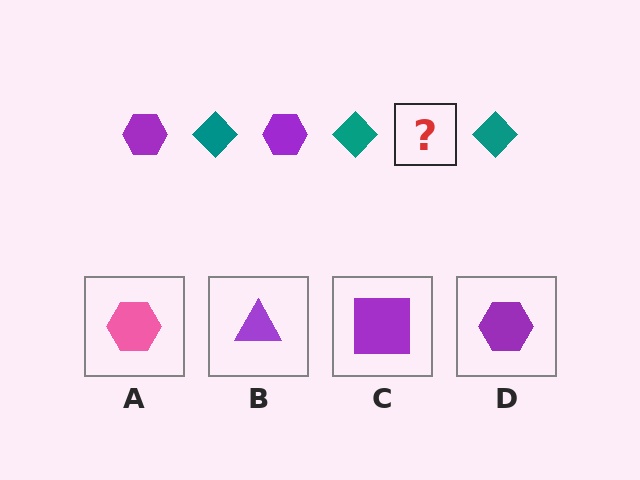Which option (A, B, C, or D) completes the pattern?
D.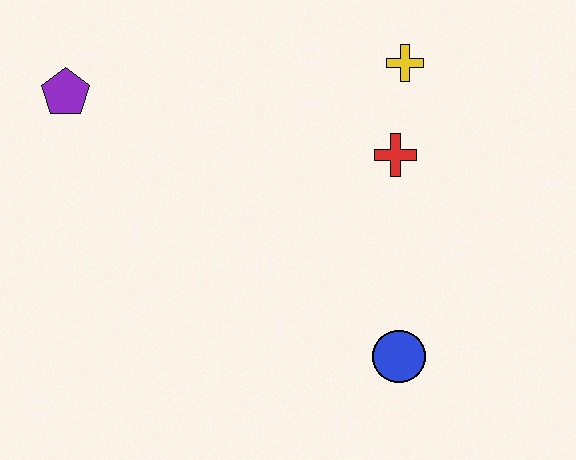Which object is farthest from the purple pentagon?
The blue circle is farthest from the purple pentagon.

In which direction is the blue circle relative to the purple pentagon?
The blue circle is to the right of the purple pentagon.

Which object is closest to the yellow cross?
The red cross is closest to the yellow cross.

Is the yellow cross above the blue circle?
Yes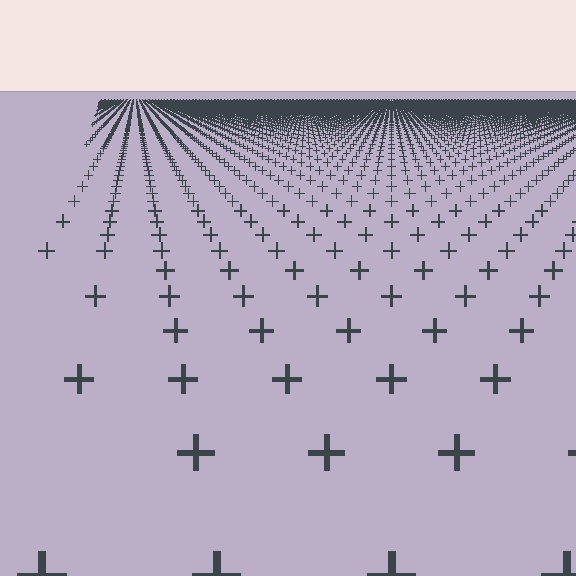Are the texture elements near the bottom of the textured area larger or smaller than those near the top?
Larger. Near the bottom, elements are closer to the viewer and appear at a bigger on-screen size.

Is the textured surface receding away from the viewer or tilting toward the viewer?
The surface is receding away from the viewer. Texture elements get smaller and denser toward the top.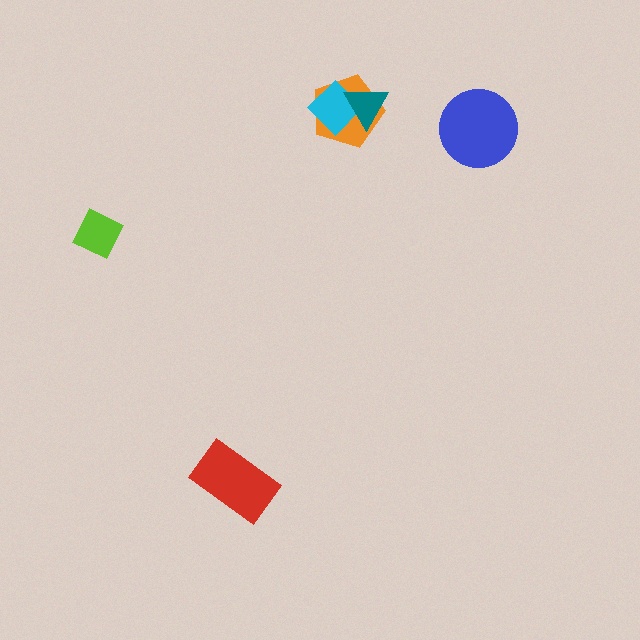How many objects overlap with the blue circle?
0 objects overlap with the blue circle.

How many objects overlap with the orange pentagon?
2 objects overlap with the orange pentagon.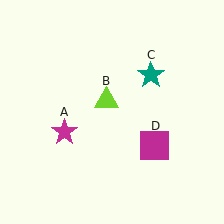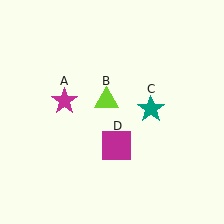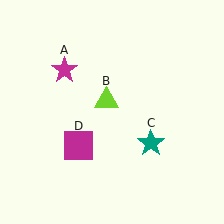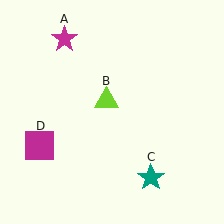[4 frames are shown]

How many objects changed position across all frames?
3 objects changed position: magenta star (object A), teal star (object C), magenta square (object D).